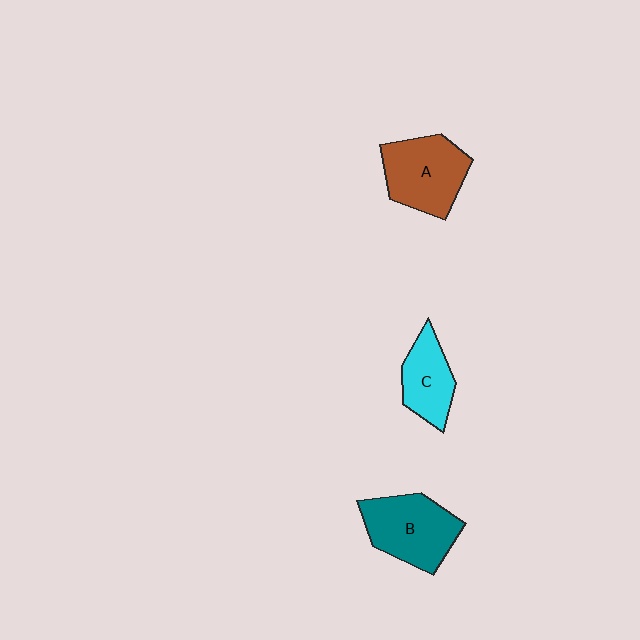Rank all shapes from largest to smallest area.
From largest to smallest: B (teal), A (brown), C (cyan).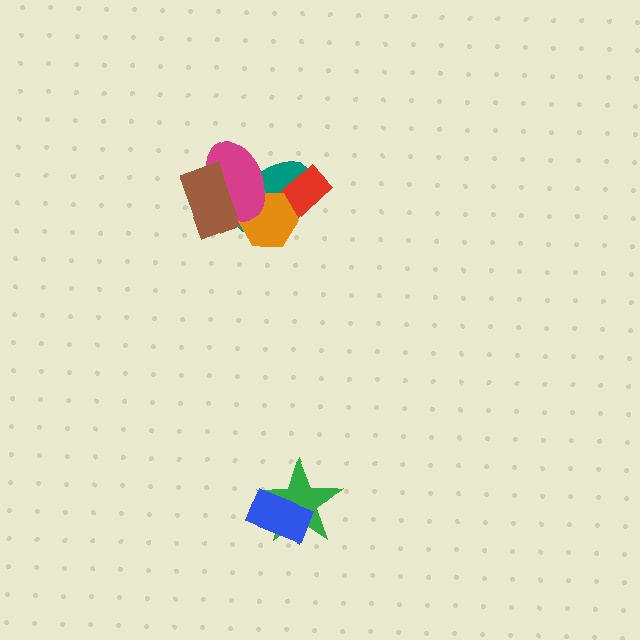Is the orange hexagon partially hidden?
Yes, it is partially covered by another shape.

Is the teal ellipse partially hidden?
Yes, it is partially covered by another shape.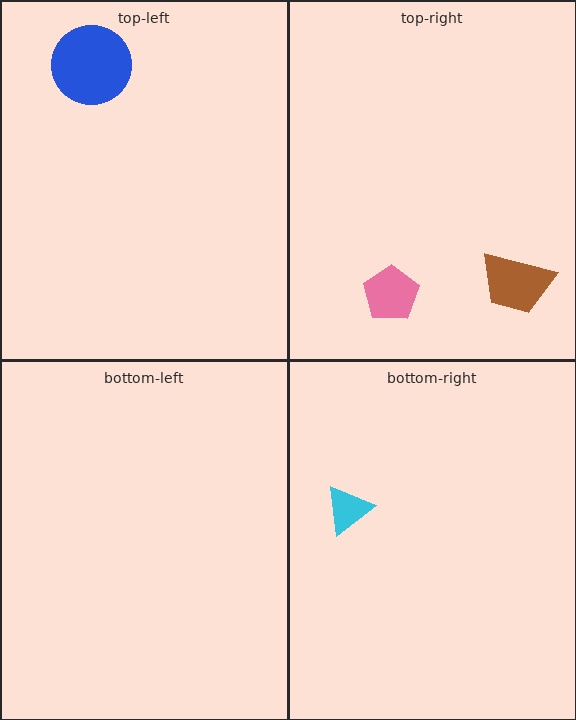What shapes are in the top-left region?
The blue circle.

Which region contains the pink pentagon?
The top-right region.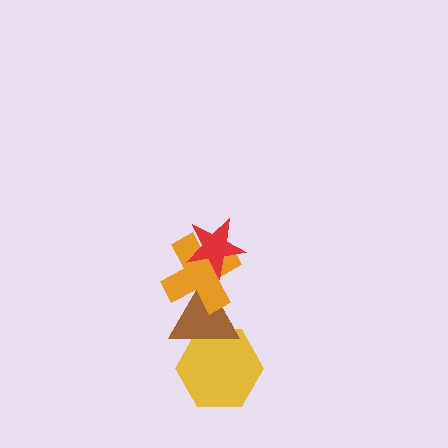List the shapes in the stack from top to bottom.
From top to bottom: the red star, the orange cross, the brown triangle, the yellow hexagon.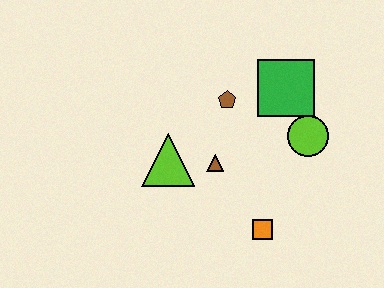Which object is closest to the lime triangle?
The brown triangle is closest to the lime triangle.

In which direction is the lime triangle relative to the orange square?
The lime triangle is to the left of the orange square.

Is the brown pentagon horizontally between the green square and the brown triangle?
Yes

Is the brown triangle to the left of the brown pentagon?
Yes